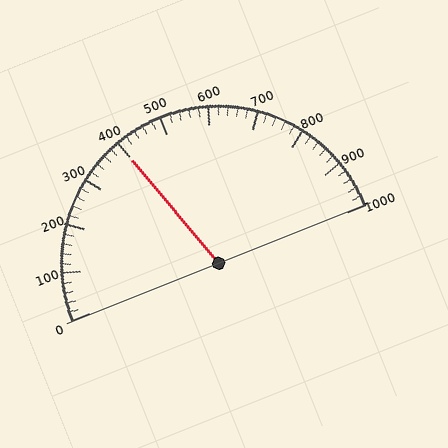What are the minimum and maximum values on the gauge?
The gauge ranges from 0 to 1000.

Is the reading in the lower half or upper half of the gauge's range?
The reading is in the lower half of the range (0 to 1000).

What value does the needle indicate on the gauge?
The needle indicates approximately 400.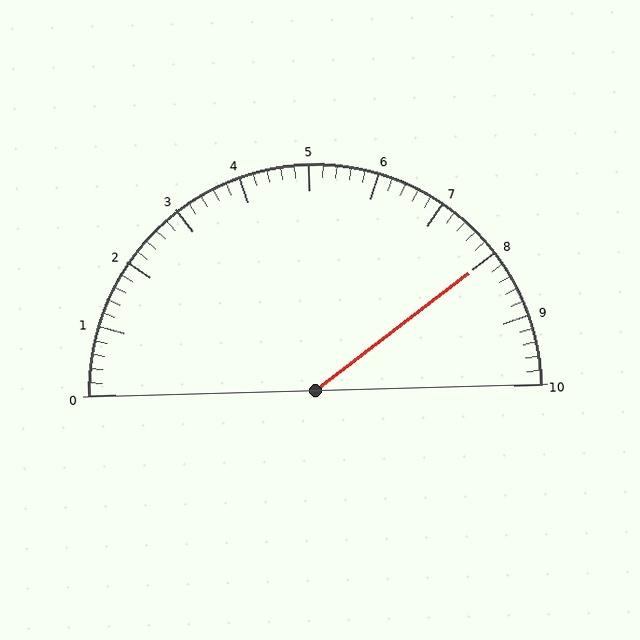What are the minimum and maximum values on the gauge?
The gauge ranges from 0 to 10.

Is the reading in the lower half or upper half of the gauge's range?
The reading is in the upper half of the range (0 to 10).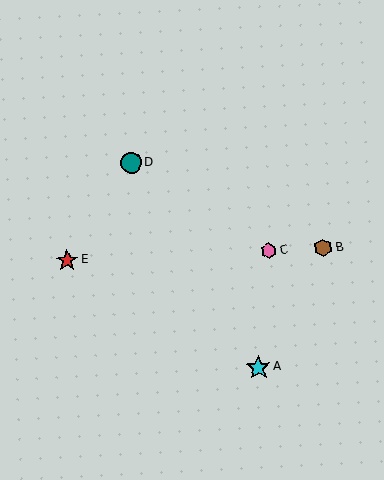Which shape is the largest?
The cyan star (labeled A) is the largest.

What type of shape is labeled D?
Shape D is a teal circle.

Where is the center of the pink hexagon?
The center of the pink hexagon is at (269, 251).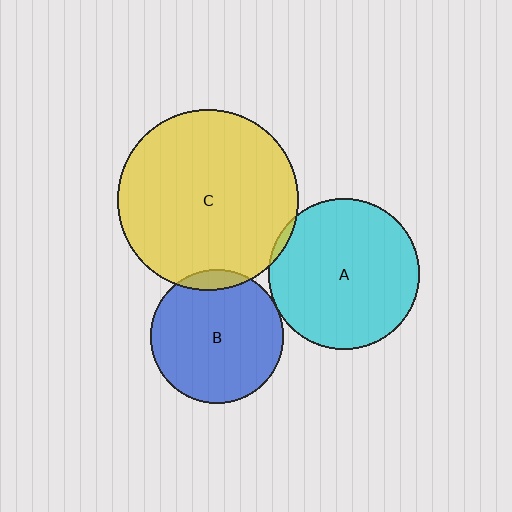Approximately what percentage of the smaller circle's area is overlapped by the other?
Approximately 5%.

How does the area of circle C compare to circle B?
Approximately 1.9 times.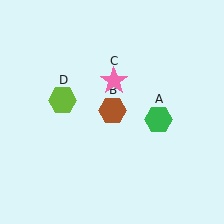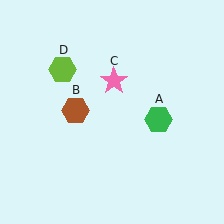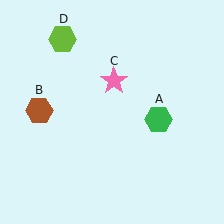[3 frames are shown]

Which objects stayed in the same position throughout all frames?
Green hexagon (object A) and pink star (object C) remained stationary.